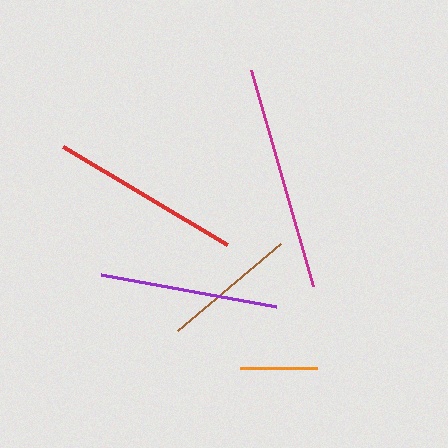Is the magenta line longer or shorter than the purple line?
The magenta line is longer than the purple line.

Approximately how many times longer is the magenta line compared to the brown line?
The magenta line is approximately 1.7 times the length of the brown line.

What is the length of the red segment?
The red segment is approximately 191 pixels long.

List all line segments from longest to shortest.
From longest to shortest: magenta, red, purple, brown, orange.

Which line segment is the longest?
The magenta line is the longest at approximately 225 pixels.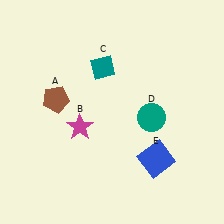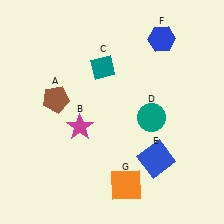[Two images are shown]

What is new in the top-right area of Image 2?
A blue hexagon (F) was added in the top-right area of Image 2.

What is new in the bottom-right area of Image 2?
An orange square (G) was added in the bottom-right area of Image 2.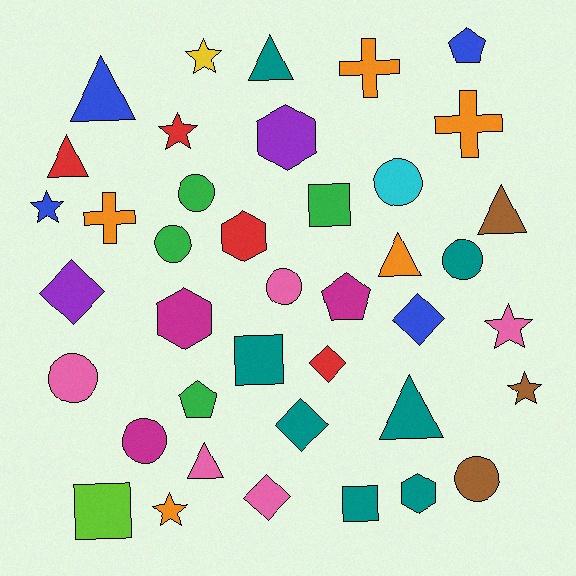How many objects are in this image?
There are 40 objects.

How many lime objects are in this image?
There is 1 lime object.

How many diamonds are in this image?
There are 5 diamonds.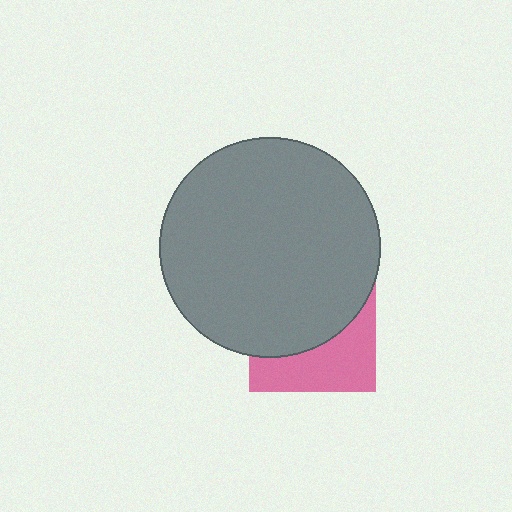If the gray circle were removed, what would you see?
You would see the complete pink square.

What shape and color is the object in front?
The object in front is a gray circle.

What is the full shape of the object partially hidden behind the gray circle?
The partially hidden object is a pink square.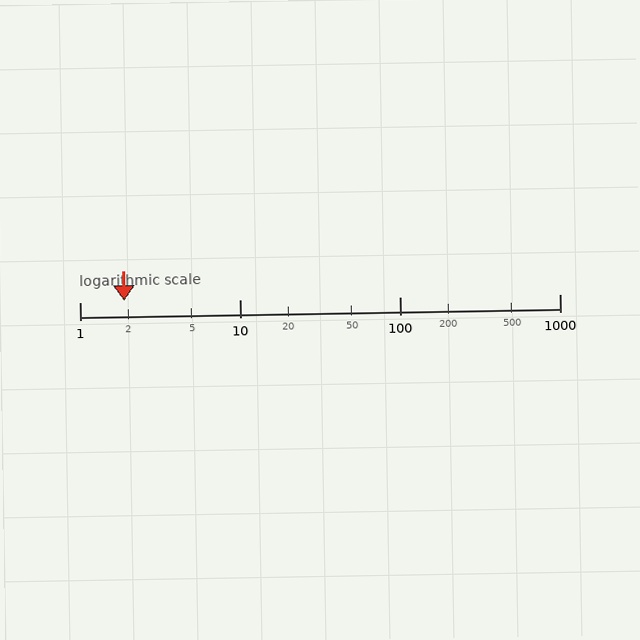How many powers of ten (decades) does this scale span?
The scale spans 3 decades, from 1 to 1000.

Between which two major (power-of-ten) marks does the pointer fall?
The pointer is between 1 and 10.